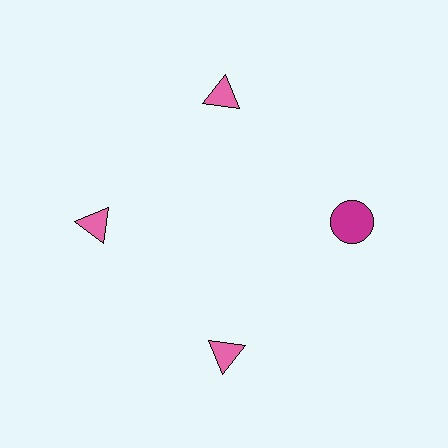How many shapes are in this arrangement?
There are 4 shapes arranged in a ring pattern.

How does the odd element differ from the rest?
It differs in both color (magenta instead of pink) and shape (circle instead of triangle).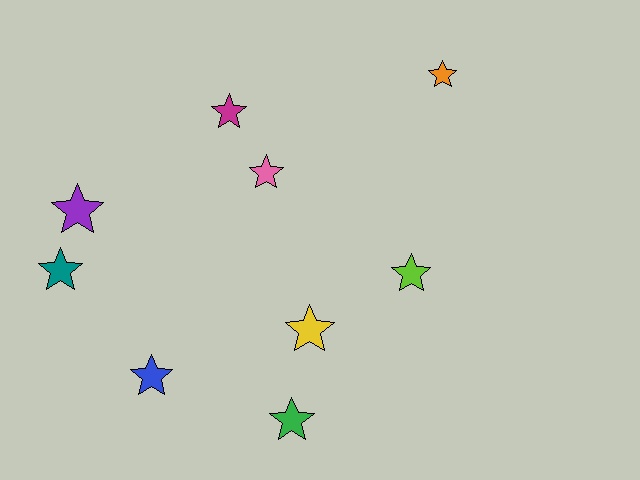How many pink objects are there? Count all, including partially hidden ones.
There is 1 pink object.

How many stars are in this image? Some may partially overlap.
There are 9 stars.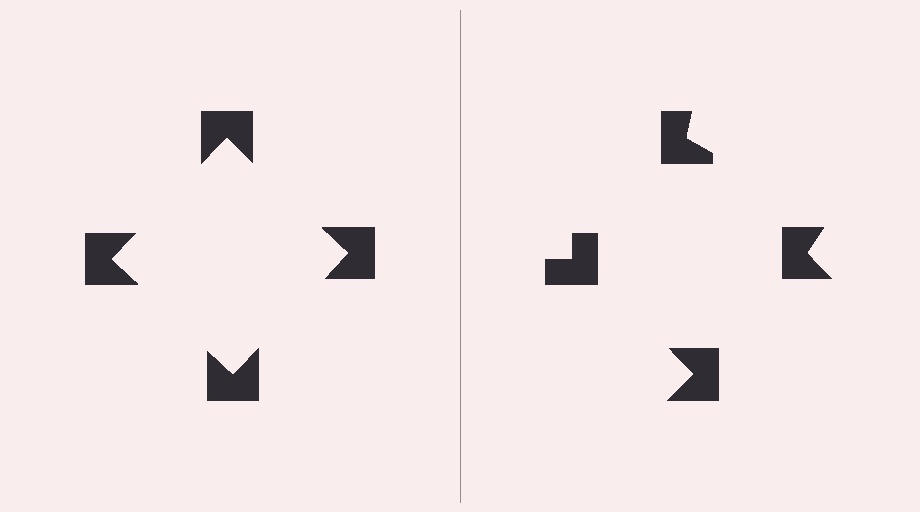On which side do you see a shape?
An illusory square appears on the left side. On the right side the wedge cuts are rotated, so no coherent shape forms.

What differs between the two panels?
The notched squares are positioned identically on both sides; only the wedge orientations differ. On the left they align to a square; on the right they are misaligned.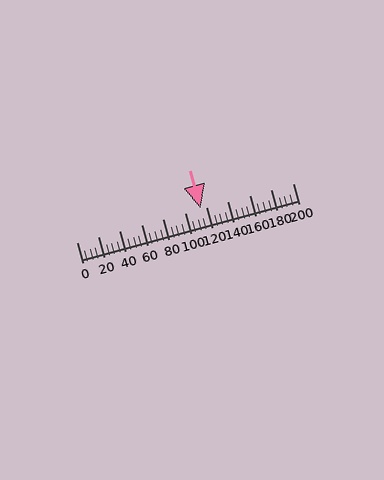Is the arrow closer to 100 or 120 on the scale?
The arrow is closer to 120.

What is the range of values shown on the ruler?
The ruler shows values from 0 to 200.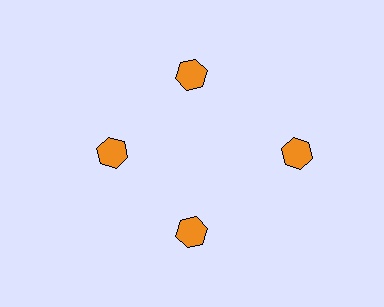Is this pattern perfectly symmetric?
No. The 4 orange hexagons are arranged in a ring, but one element near the 3 o'clock position is pushed outward from the center, breaking the 4-fold rotational symmetry.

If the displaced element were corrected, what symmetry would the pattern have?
It would have 4-fold rotational symmetry — the pattern would map onto itself every 90 degrees.